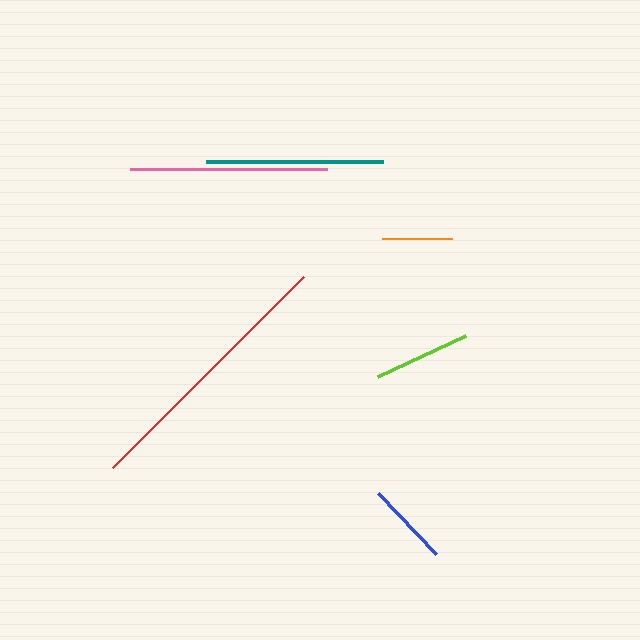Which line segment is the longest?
The red line is the longest at approximately 270 pixels.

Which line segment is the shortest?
The orange line is the shortest at approximately 69 pixels.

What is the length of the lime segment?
The lime segment is approximately 97 pixels long.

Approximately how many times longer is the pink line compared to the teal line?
The pink line is approximately 1.1 times the length of the teal line.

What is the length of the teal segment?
The teal segment is approximately 177 pixels long.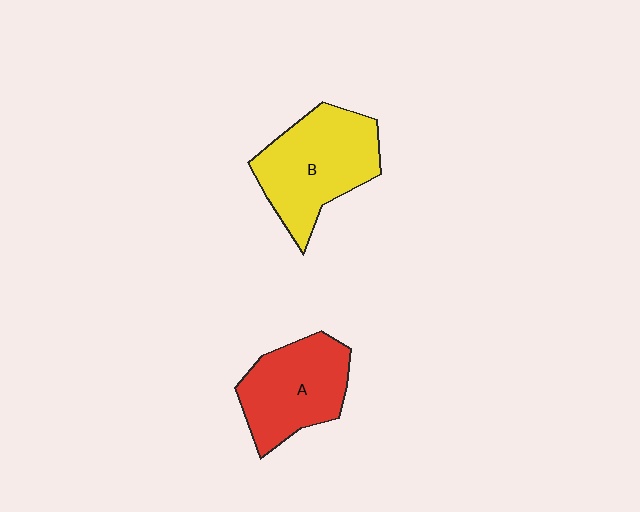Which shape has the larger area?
Shape B (yellow).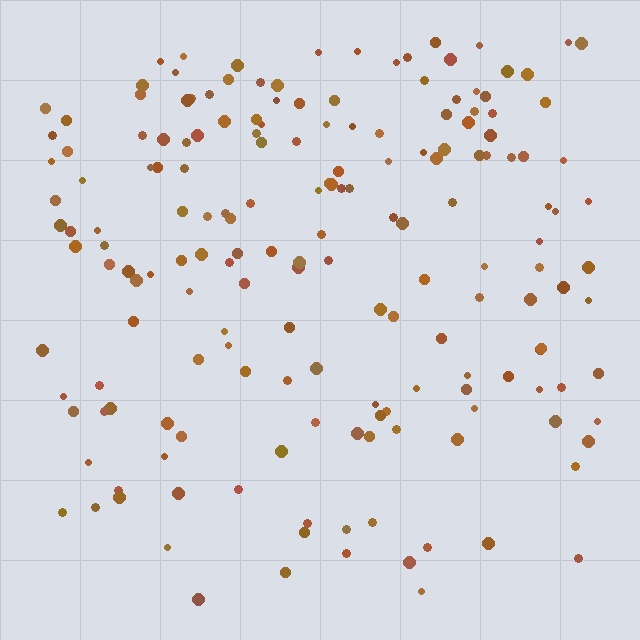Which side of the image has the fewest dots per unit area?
The bottom.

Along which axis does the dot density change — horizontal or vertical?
Vertical.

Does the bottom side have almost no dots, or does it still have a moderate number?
Still a moderate number, just noticeably fewer than the top.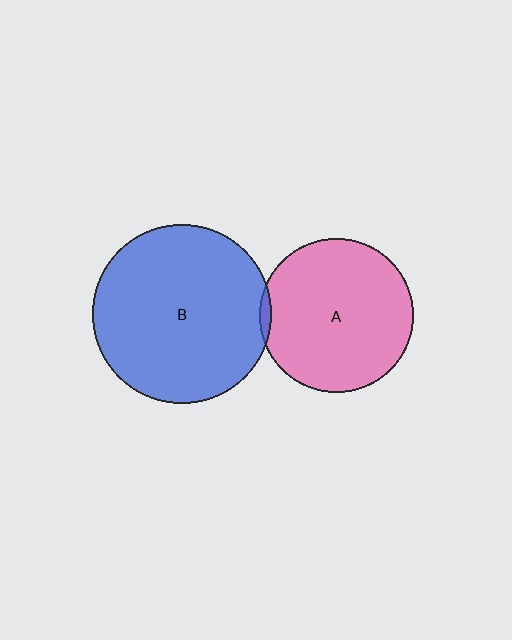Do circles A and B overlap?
Yes.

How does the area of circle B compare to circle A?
Approximately 1.4 times.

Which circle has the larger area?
Circle B (blue).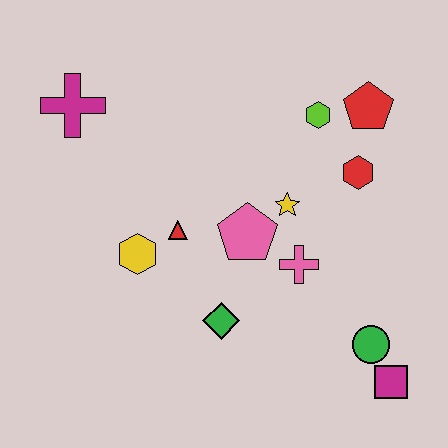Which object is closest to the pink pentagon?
The yellow star is closest to the pink pentagon.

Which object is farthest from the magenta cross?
The magenta square is farthest from the magenta cross.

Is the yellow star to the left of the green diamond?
No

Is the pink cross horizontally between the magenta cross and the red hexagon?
Yes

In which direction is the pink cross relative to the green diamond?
The pink cross is to the right of the green diamond.